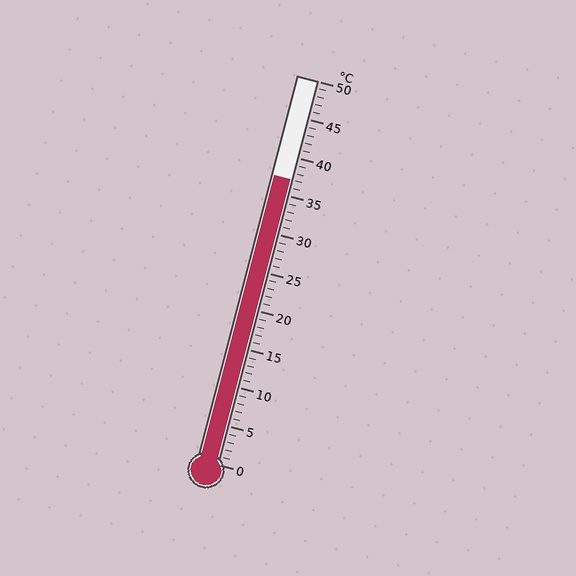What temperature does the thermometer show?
The thermometer shows approximately 37°C.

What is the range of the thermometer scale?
The thermometer scale ranges from 0°C to 50°C.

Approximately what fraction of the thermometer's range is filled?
The thermometer is filled to approximately 75% of its range.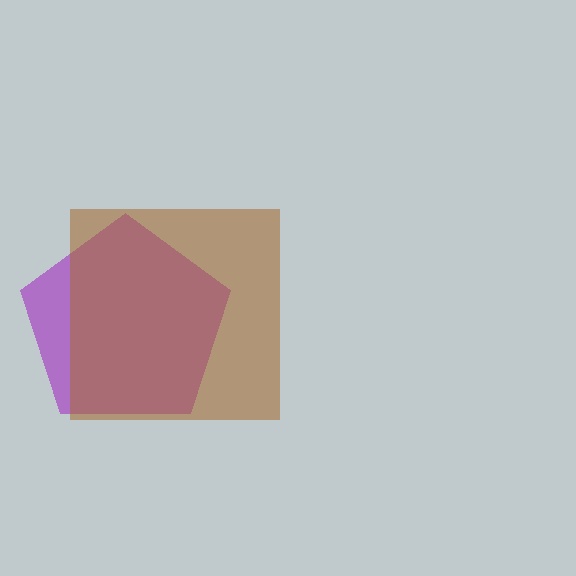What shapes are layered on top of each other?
The layered shapes are: a purple pentagon, a brown square.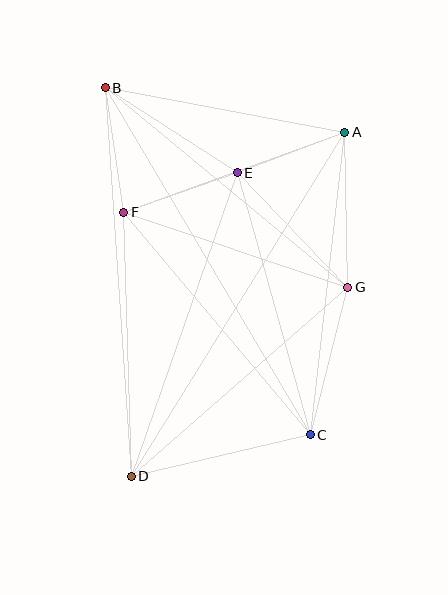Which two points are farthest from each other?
Points A and D are farthest from each other.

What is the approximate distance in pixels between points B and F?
The distance between B and F is approximately 126 pixels.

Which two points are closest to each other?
Points A and E are closest to each other.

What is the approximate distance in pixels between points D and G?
The distance between D and G is approximately 287 pixels.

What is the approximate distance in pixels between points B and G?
The distance between B and G is approximately 314 pixels.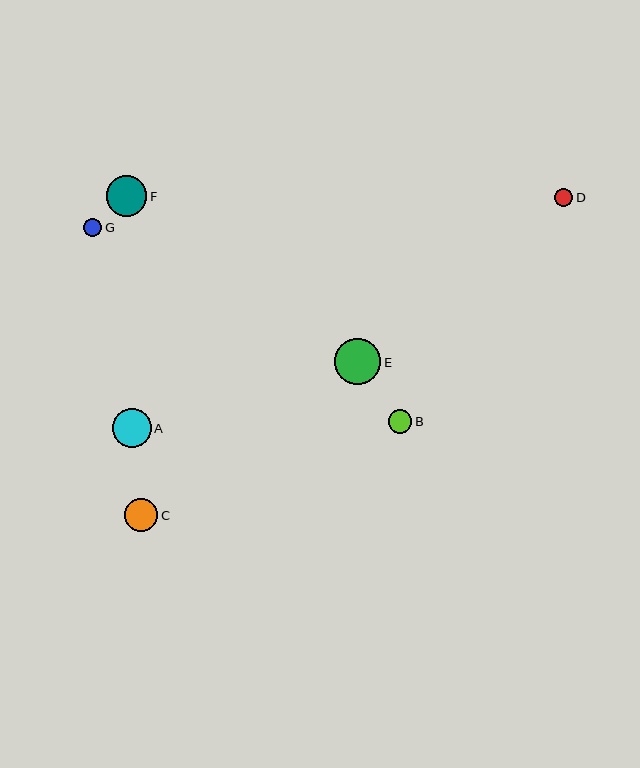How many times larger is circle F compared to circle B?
Circle F is approximately 1.7 times the size of circle B.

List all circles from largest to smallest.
From largest to smallest: E, F, A, C, B, D, G.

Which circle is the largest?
Circle E is the largest with a size of approximately 46 pixels.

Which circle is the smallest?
Circle G is the smallest with a size of approximately 18 pixels.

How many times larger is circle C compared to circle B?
Circle C is approximately 1.4 times the size of circle B.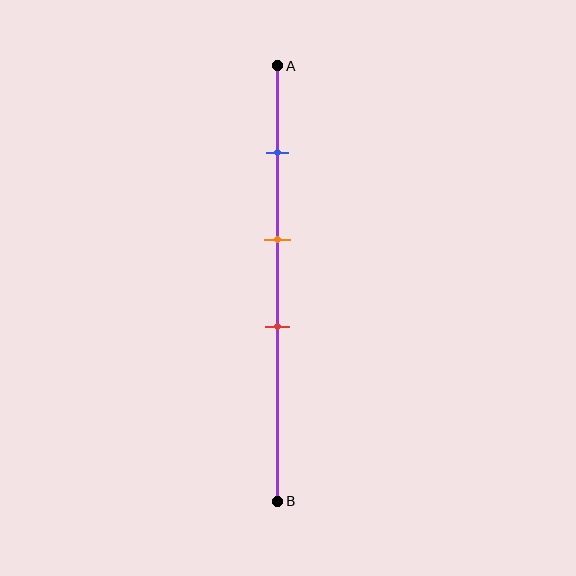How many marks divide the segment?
There are 3 marks dividing the segment.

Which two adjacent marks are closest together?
The orange and red marks are the closest adjacent pair.